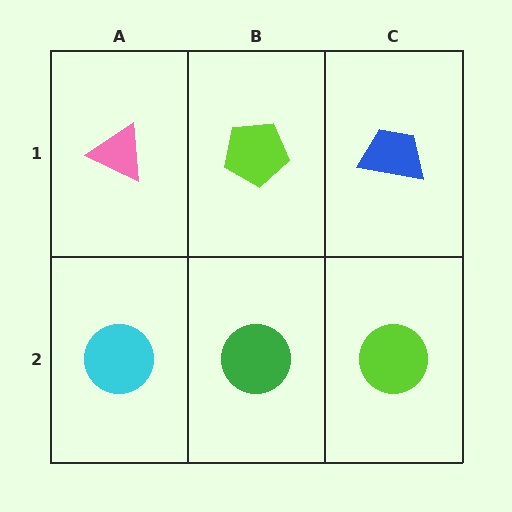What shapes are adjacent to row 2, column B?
A lime pentagon (row 1, column B), a cyan circle (row 2, column A), a lime circle (row 2, column C).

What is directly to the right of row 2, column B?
A lime circle.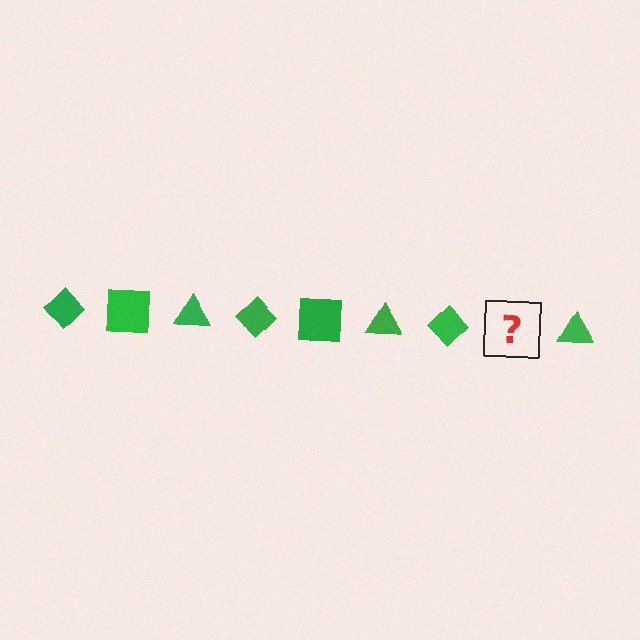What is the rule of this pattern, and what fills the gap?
The rule is that the pattern cycles through diamond, square, triangle shapes in green. The gap should be filled with a green square.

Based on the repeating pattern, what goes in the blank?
The blank should be a green square.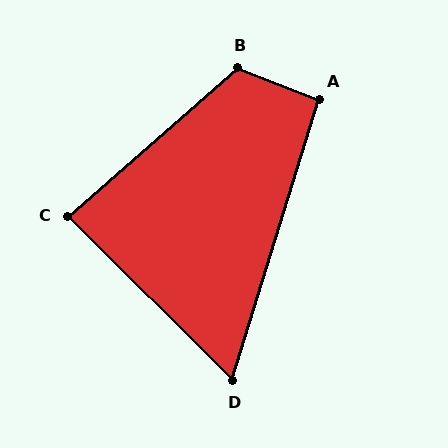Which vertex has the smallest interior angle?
D, at approximately 62 degrees.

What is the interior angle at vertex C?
Approximately 86 degrees (approximately right).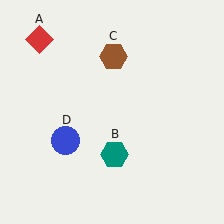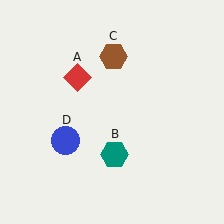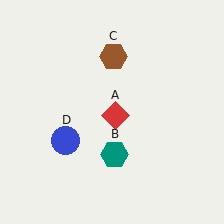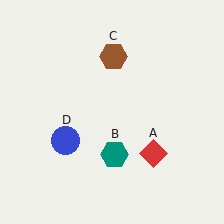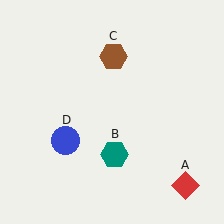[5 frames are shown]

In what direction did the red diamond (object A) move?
The red diamond (object A) moved down and to the right.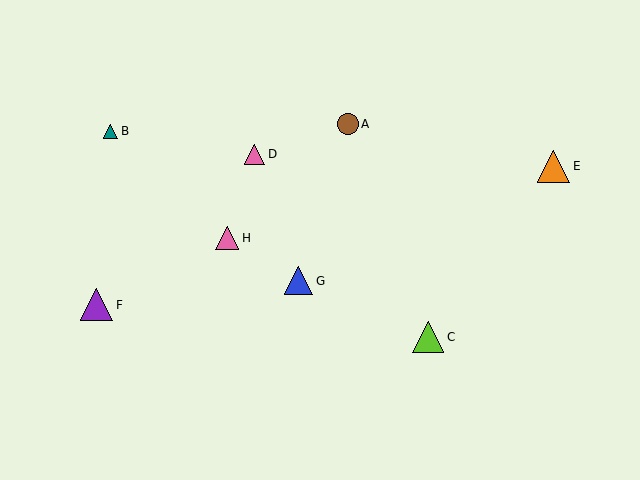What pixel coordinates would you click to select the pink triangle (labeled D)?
Click at (255, 154) to select the pink triangle D.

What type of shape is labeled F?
Shape F is a purple triangle.